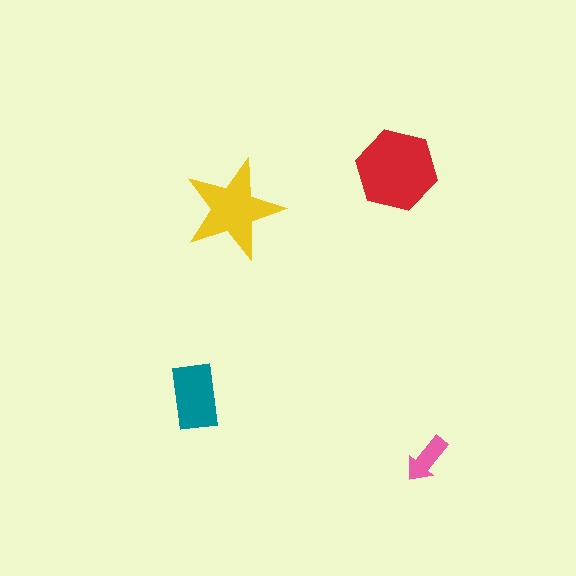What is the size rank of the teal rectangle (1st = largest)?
3rd.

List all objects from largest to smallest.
The red hexagon, the yellow star, the teal rectangle, the pink arrow.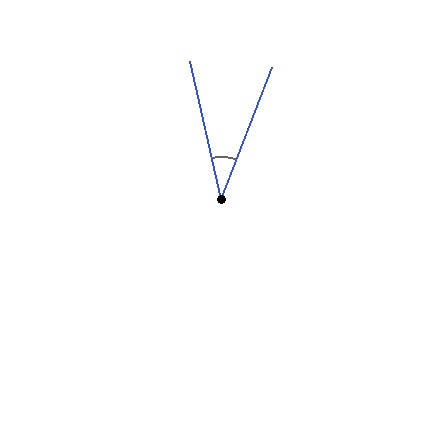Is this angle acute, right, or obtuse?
It is acute.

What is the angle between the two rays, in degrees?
Approximately 34 degrees.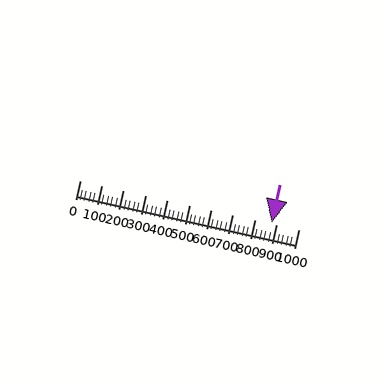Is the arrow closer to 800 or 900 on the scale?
The arrow is closer to 900.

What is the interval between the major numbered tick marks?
The major tick marks are spaced 100 units apart.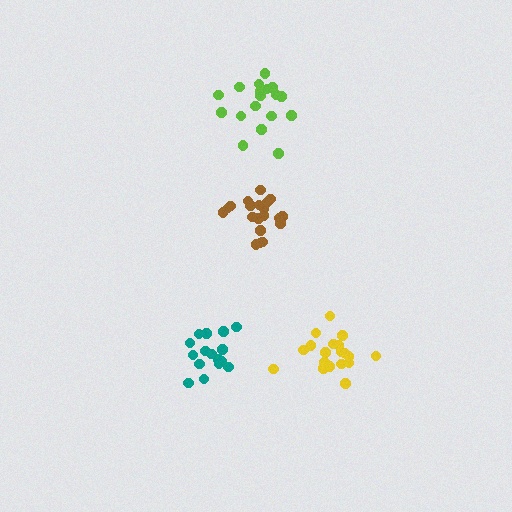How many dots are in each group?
Group 1: 20 dots, Group 2: 18 dots, Group 3: 20 dots, Group 4: 16 dots (74 total).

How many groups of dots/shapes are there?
There are 4 groups.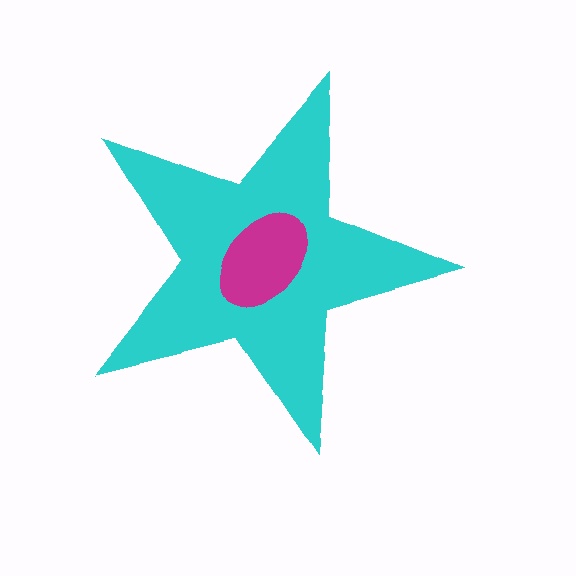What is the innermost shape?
The magenta ellipse.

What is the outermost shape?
The cyan star.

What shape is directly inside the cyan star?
The magenta ellipse.